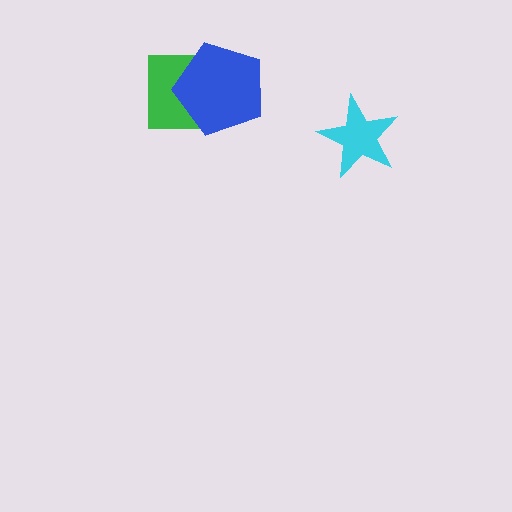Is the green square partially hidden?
Yes, it is partially covered by another shape.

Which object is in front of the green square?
The blue pentagon is in front of the green square.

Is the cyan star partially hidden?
No, no other shape covers it.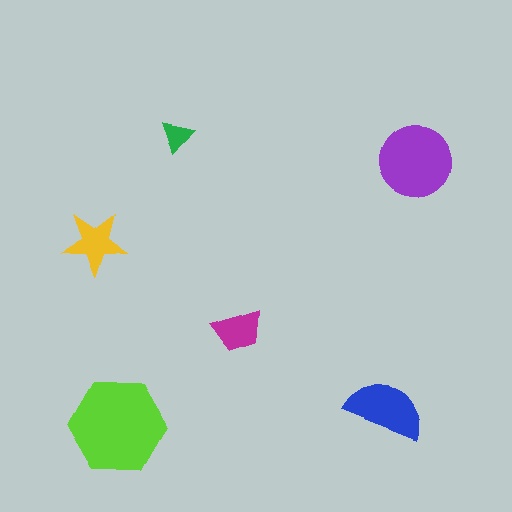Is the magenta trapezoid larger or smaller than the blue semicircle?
Smaller.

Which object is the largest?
The lime hexagon.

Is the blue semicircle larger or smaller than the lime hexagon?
Smaller.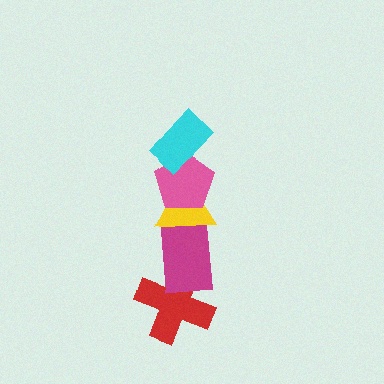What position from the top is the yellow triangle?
The yellow triangle is 3rd from the top.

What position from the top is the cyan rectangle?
The cyan rectangle is 1st from the top.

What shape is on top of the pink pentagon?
The cyan rectangle is on top of the pink pentagon.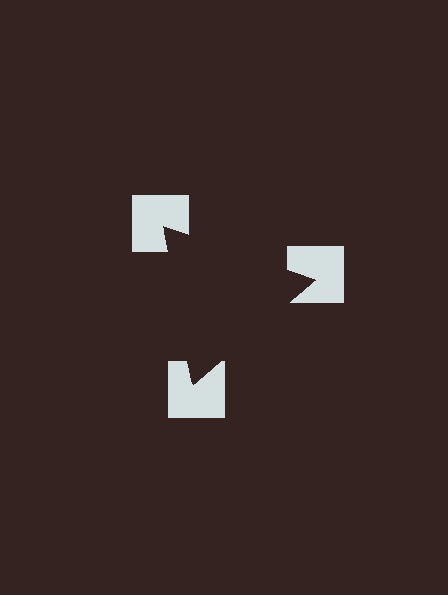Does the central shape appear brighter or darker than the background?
It typically appears slightly darker than the background, even though no actual brightness change is drawn.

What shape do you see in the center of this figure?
An illusory triangle — its edges are inferred from the aligned wedge cuts in the notched squares, not physically drawn.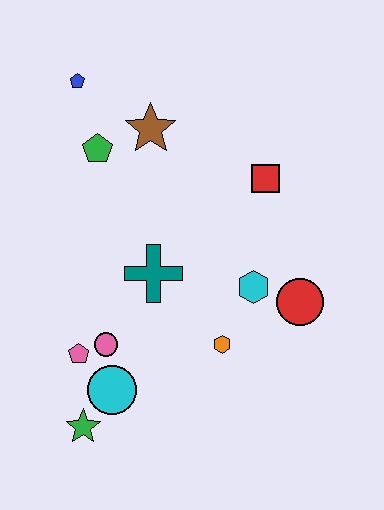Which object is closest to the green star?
The cyan circle is closest to the green star.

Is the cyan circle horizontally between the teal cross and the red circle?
No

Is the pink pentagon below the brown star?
Yes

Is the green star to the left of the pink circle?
Yes